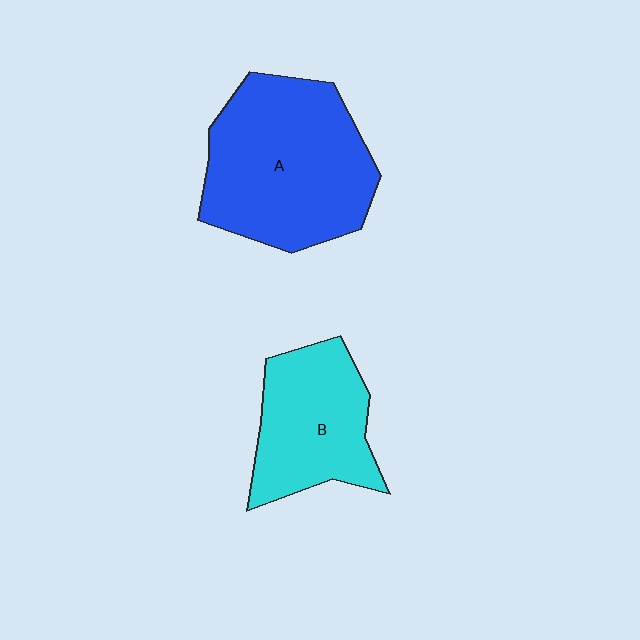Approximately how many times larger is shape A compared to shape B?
Approximately 1.5 times.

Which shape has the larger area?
Shape A (blue).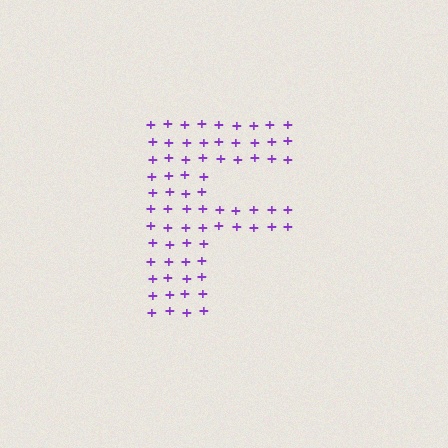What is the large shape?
The large shape is the letter F.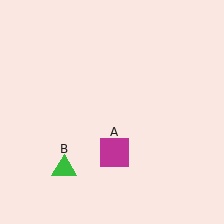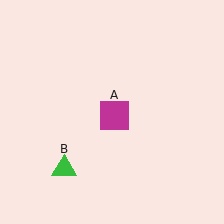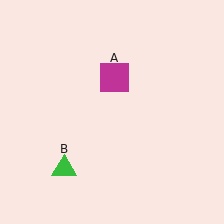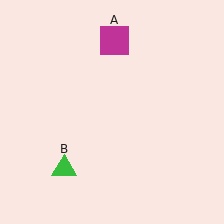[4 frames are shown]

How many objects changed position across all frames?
1 object changed position: magenta square (object A).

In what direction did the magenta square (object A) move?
The magenta square (object A) moved up.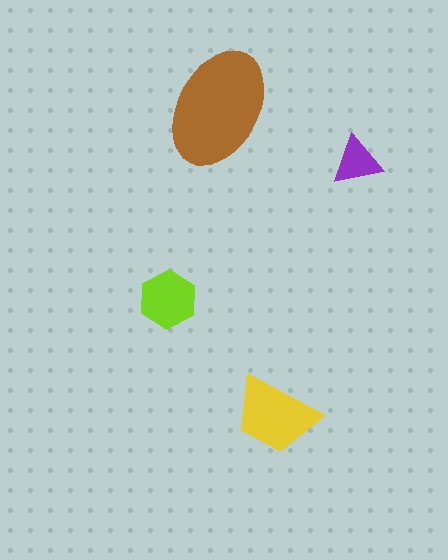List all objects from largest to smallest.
The brown ellipse, the yellow trapezoid, the lime hexagon, the purple triangle.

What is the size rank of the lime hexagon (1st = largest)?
3rd.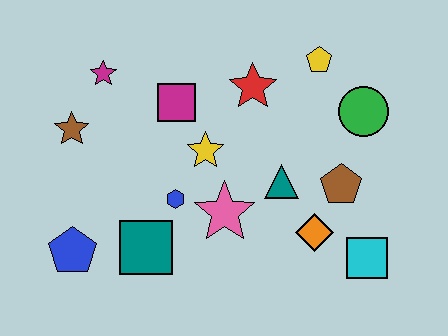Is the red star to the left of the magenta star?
No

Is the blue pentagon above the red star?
No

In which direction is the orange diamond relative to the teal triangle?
The orange diamond is below the teal triangle.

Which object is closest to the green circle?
The yellow pentagon is closest to the green circle.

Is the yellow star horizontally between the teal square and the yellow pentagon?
Yes